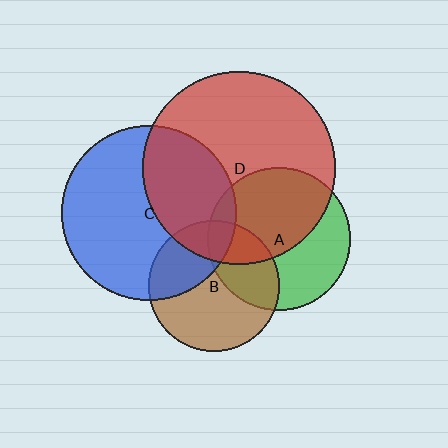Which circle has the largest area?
Circle D (red).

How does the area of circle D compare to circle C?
Approximately 1.2 times.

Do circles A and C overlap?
Yes.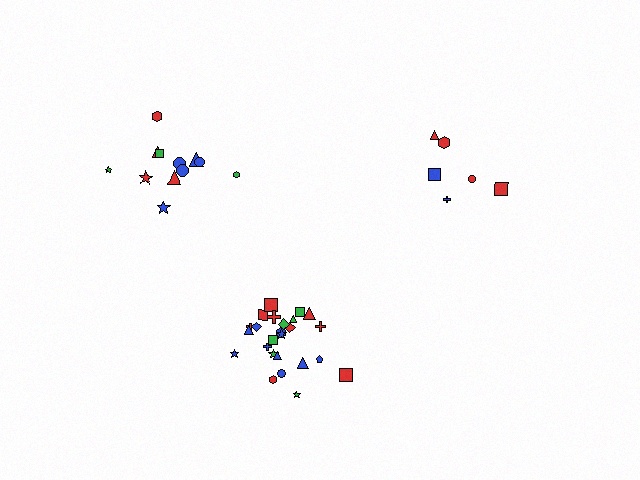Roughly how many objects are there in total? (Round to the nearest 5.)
Roughly 45 objects in total.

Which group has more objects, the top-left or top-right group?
The top-left group.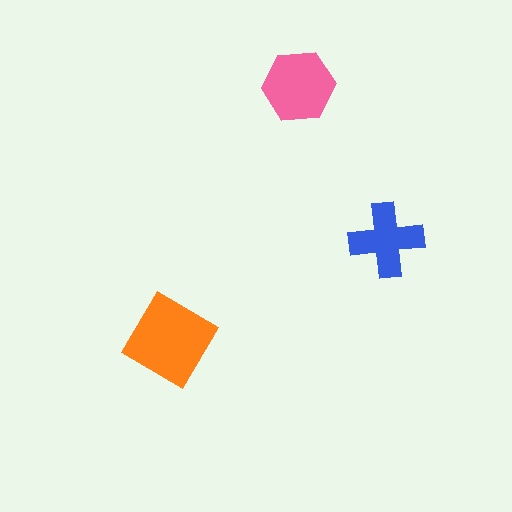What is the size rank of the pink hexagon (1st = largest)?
2nd.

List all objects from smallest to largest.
The blue cross, the pink hexagon, the orange diamond.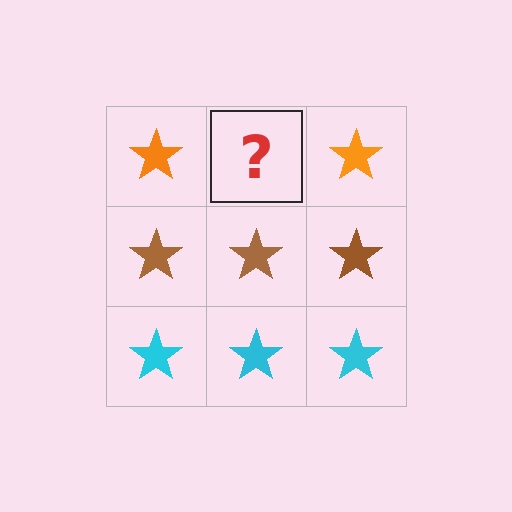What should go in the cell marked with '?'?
The missing cell should contain an orange star.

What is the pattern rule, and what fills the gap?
The rule is that each row has a consistent color. The gap should be filled with an orange star.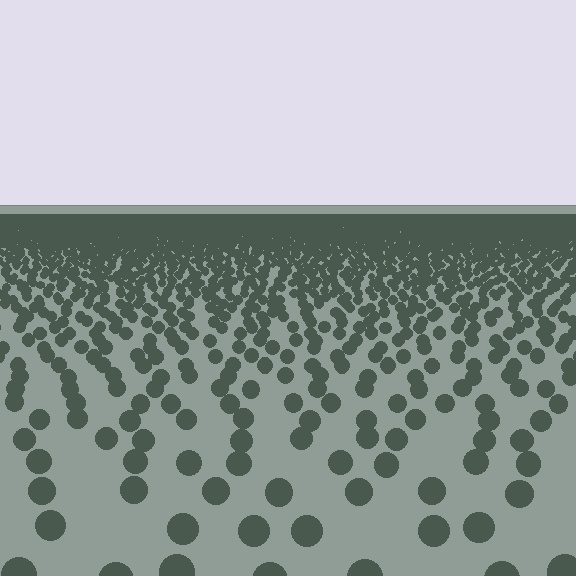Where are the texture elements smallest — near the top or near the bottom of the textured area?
Near the top.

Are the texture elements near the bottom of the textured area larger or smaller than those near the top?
Larger. Near the bottom, elements are closer to the viewer and appear at a bigger on-screen size.